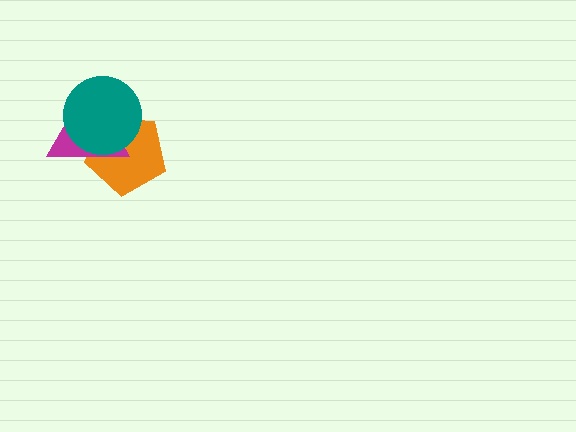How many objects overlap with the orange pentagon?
2 objects overlap with the orange pentagon.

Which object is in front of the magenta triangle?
The teal circle is in front of the magenta triangle.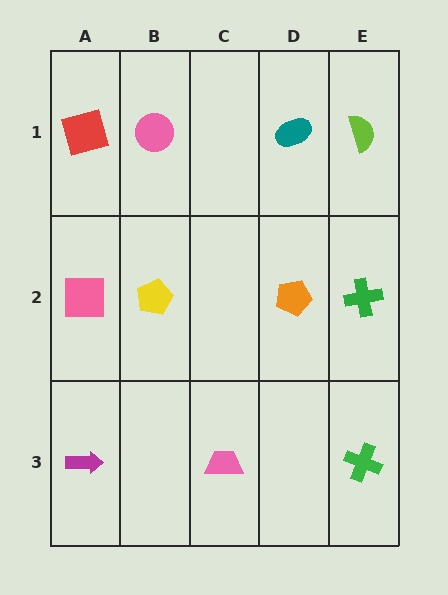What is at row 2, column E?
A green cross.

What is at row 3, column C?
A pink trapezoid.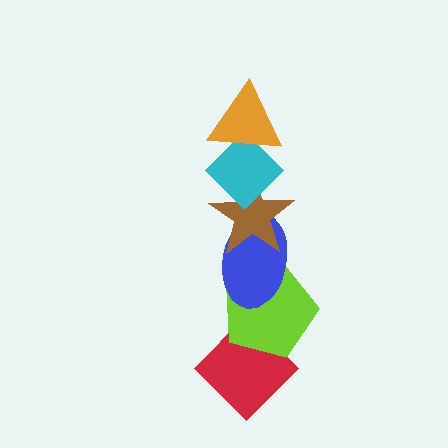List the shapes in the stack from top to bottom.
From top to bottom: the orange triangle, the cyan diamond, the brown star, the blue ellipse, the lime pentagon, the red diamond.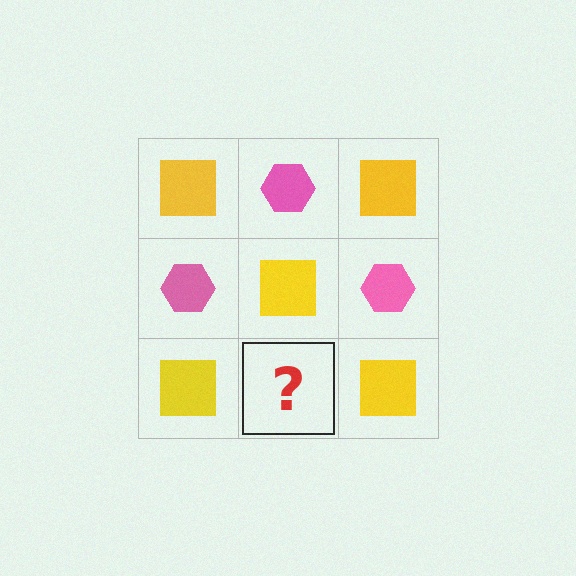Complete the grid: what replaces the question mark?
The question mark should be replaced with a pink hexagon.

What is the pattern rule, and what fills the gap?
The rule is that it alternates yellow square and pink hexagon in a checkerboard pattern. The gap should be filled with a pink hexagon.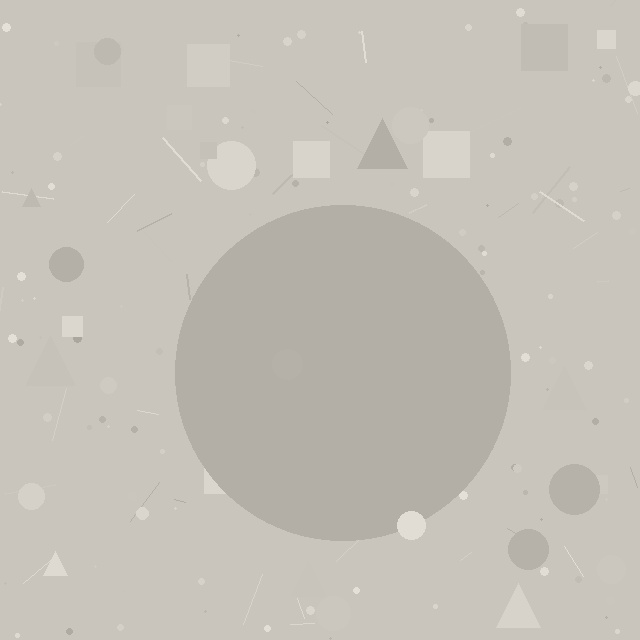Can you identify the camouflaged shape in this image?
The camouflaged shape is a circle.